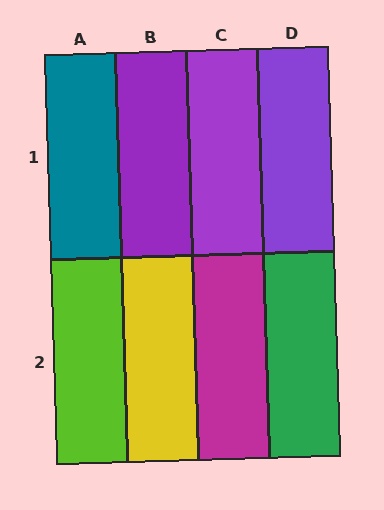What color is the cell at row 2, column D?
Green.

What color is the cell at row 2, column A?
Lime.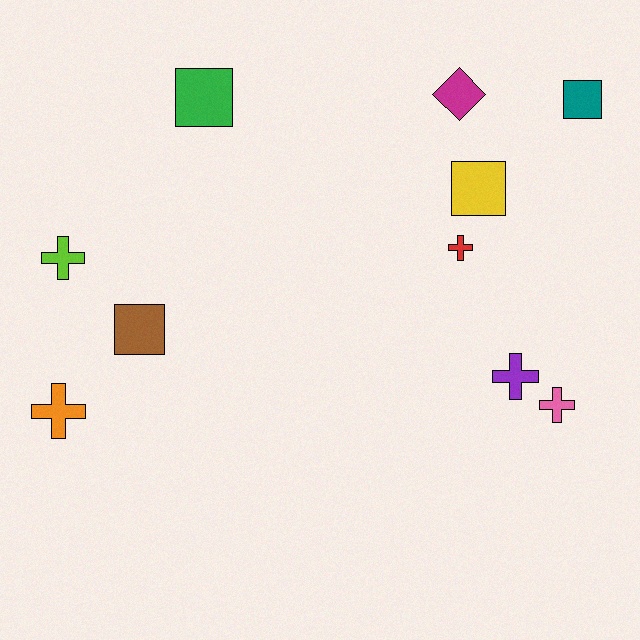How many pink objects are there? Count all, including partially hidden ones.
There is 1 pink object.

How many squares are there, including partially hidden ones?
There are 4 squares.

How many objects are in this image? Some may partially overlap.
There are 10 objects.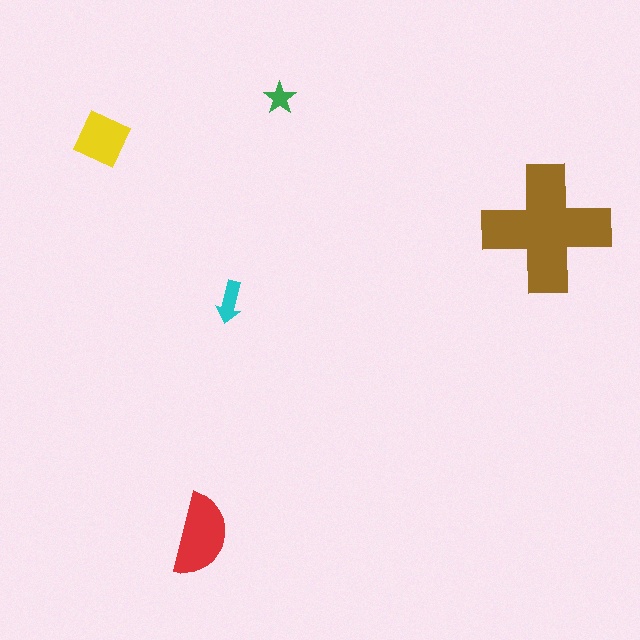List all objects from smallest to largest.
The green star, the cyan arrow, the yellow diamond, the red semicircle, the brown cross.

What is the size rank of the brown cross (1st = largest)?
1st.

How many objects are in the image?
There are 5 objects in the image.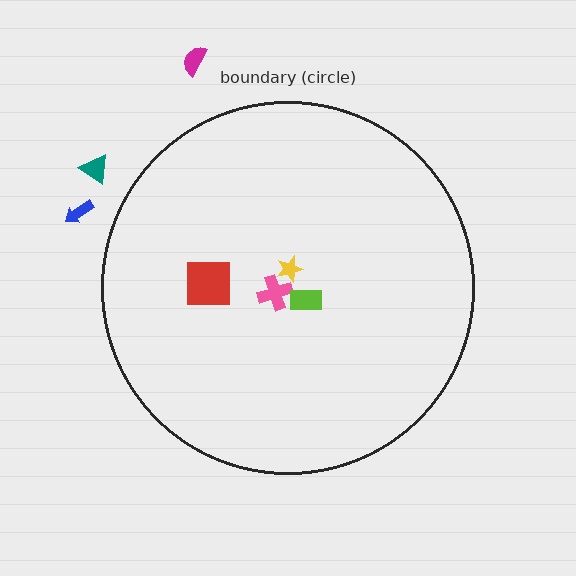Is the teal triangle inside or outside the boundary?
Outside.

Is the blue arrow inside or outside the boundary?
Outside.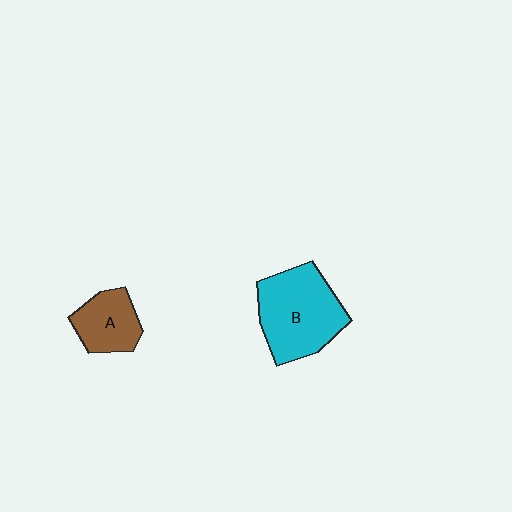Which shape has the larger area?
Shape B (cyan).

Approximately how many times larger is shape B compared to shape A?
Approximately 1.9 times.